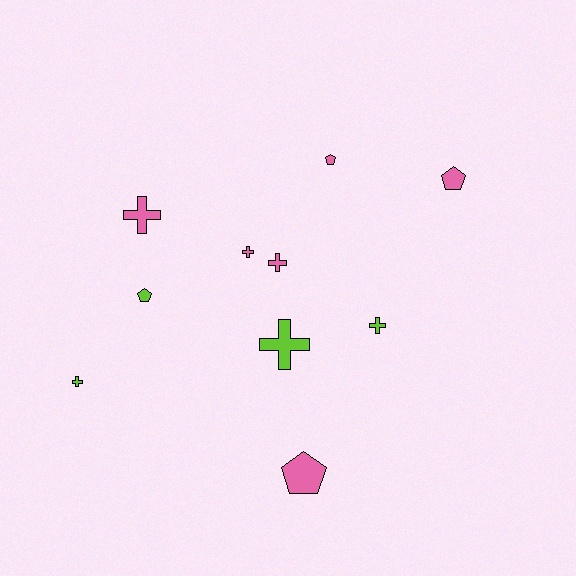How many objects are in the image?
There are 10 objects.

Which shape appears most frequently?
Cross, with 6 objects.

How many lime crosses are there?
There are 3 lime crosses.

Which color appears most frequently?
Pink, with 6 objects.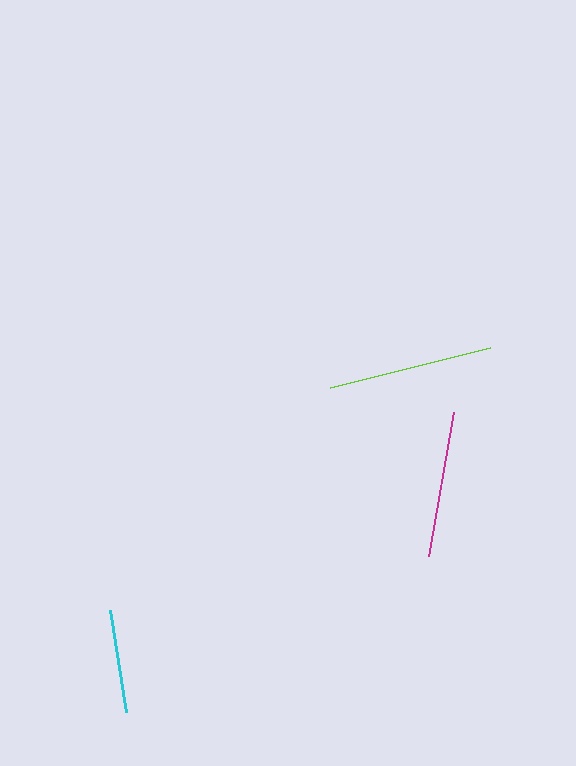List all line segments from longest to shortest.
From longest to shortest: lime, magenta, cyan.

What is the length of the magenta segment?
The magenta segment is approximately 146 pixels long.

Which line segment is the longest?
The lime line is the longest at approximately 164 pixels.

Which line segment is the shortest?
The cyan line is the shortest at approximately 103 pixels.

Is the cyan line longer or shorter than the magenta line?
The magenta line is longer than the cyan line.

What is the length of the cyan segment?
The cyan segment is approximately 103 pixels long.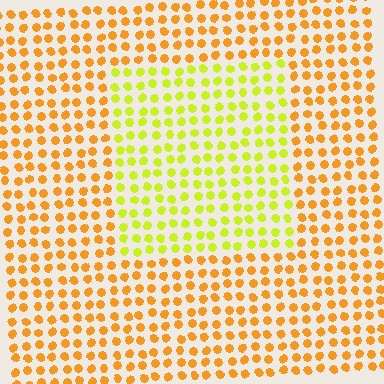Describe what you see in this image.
The image is filled with small orange elements in a uniform arrangement. A rectangle-shaped region is visible where the elements are tinted to a slightly different hue, forming a subtle color boundary.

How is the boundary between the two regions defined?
The boundary is defined purely by a slight shift in hue (about 39 degrees). Spacing, size, and orientation are identical on both sides.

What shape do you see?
I see a rectangle.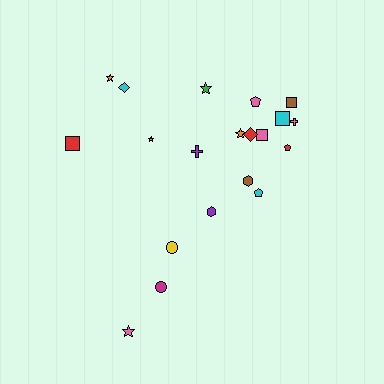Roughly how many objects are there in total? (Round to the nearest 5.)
Roughly 20 objects in total.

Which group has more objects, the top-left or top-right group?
The top-right group.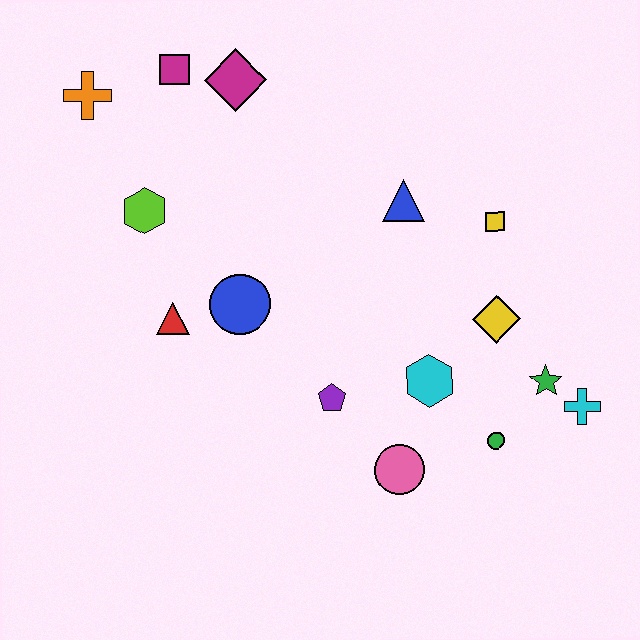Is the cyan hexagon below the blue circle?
Yes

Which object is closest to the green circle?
The green star is closest to the green circle.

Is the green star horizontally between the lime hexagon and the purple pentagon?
No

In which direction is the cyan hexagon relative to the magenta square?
The cyan hexagon is below the magenta square.